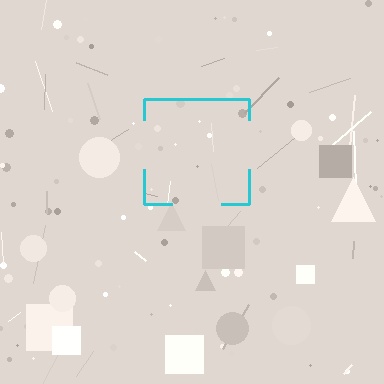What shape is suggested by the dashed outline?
The dashed outline suggests a square.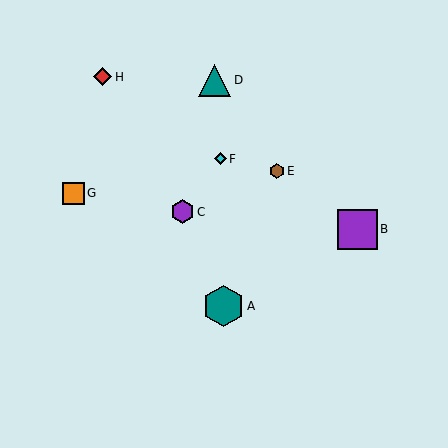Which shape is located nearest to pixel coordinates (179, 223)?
The purple hexagon (labeled C) at (182, 212) is nearest to that location.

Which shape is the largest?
The teal hexagon (labeled A) is the largest.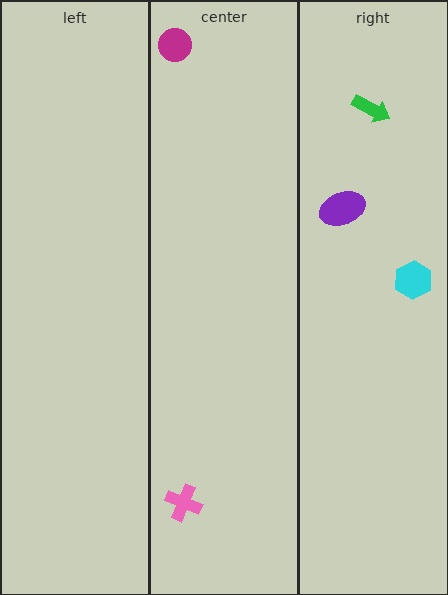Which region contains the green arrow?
The right region.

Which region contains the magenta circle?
The center region.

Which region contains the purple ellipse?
The right region.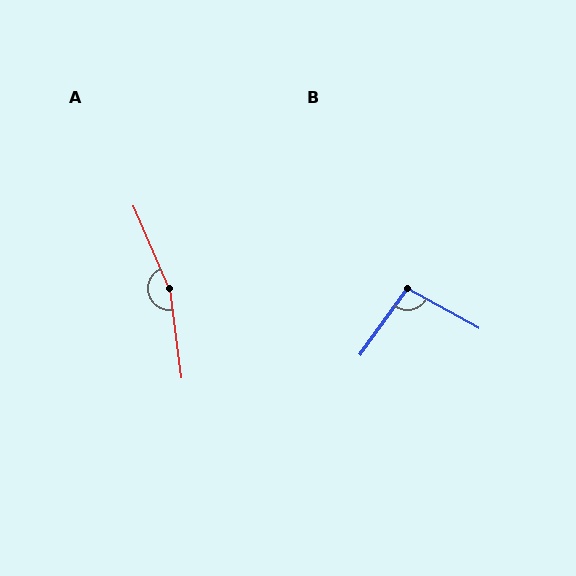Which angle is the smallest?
B, at approximately 97 degrees.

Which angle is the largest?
A, at approximately 164 degrees.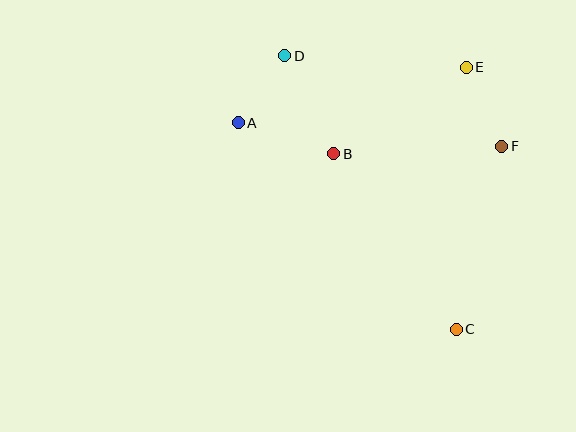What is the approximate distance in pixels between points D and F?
The distance between D and F is approximately 235 pixels.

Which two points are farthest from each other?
Points C and D are farthest from each other.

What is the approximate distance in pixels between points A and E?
The distance between A and E is approximately 235 pixels.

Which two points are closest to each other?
Points A and D are closest to each other.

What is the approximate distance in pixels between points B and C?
The distance between B and C is approximately 214 pixels.